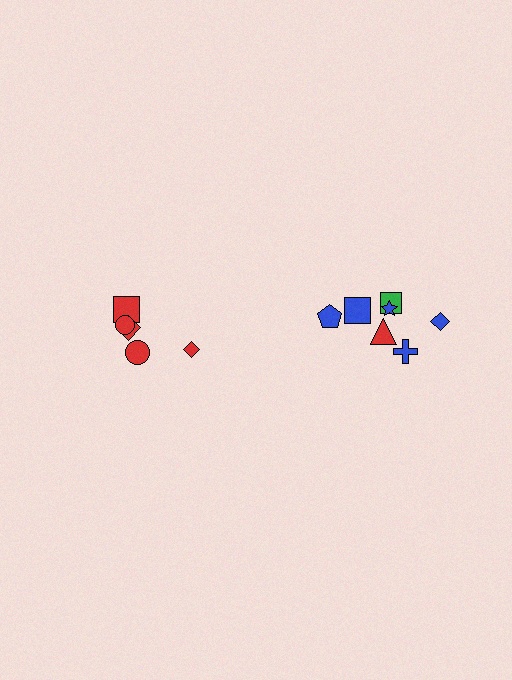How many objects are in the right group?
There are 7 objects.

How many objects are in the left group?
There are 5 objects.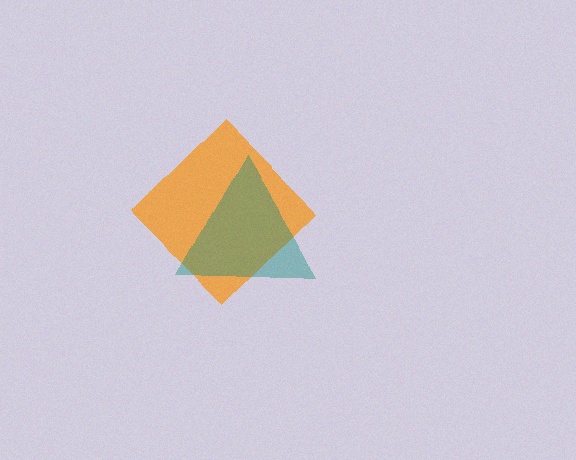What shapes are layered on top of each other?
The layered shapes are: an orange diamond, a teal triangle.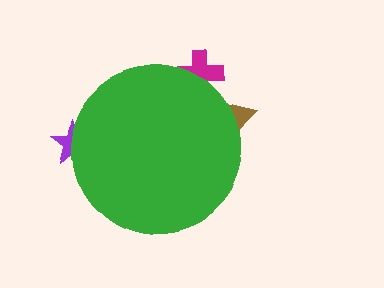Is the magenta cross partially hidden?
Yes, the magenta cross is partially hidden behind the green circle.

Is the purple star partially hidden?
Yes, the purple star is partially hidden behind the green circle.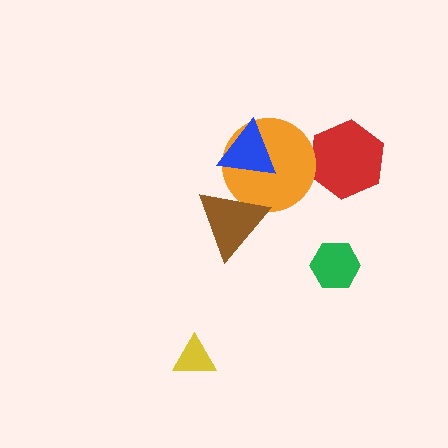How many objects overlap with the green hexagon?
0 objects overlap with the green hexagon.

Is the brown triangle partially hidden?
No, no other shape covers it.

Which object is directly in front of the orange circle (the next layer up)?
The blue triangle is directly in front of the orange circle.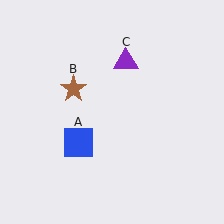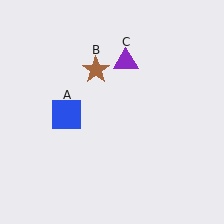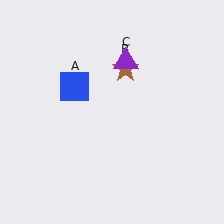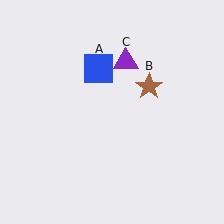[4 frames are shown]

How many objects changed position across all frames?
2 objects changed position: blue square (object A), brown star (object B).